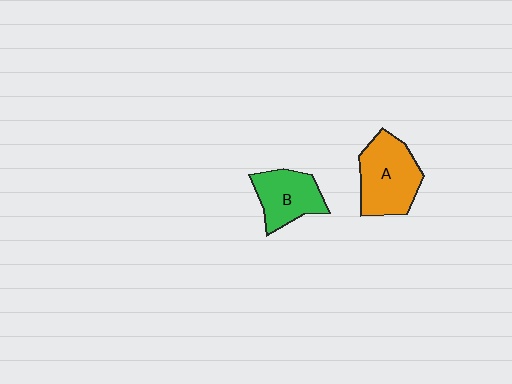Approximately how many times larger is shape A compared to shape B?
Approximately 1.3 times.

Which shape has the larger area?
Shape A (orange).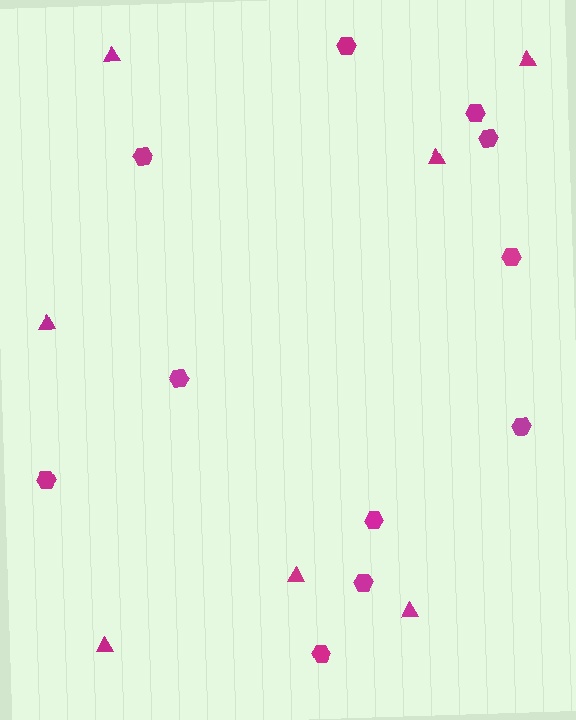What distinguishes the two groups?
There are 2 groups: one group of triangles (7) and one group of hexagons (11).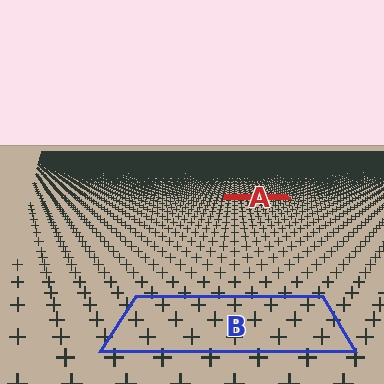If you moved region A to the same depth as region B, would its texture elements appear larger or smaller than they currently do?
They would appear larger. At a closer depth, the same texture elements are projected at a bigger on-screen size.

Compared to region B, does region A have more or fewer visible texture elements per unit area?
Region A has more texture elements per unit area — they are packed more densely because it is farther away.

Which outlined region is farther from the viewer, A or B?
Region A is farther from the viewer — the texture elements inside it appear smaller and more densely packed.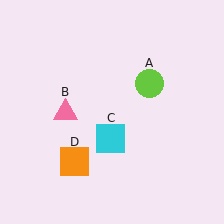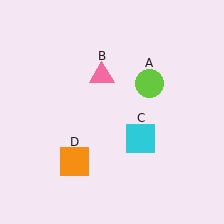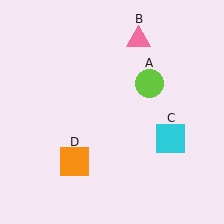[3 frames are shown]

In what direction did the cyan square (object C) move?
The cyan square (object C) moved right.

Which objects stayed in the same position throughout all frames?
Lime circle (object A) and orange square (object D) remained stationary.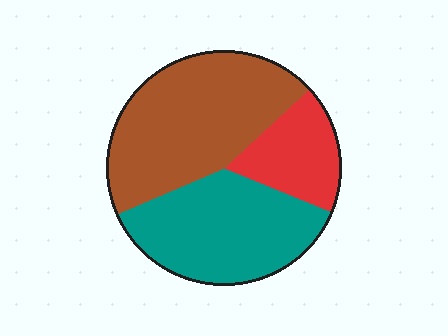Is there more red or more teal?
Teal.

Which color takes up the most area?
Brown, at roughly 45%.